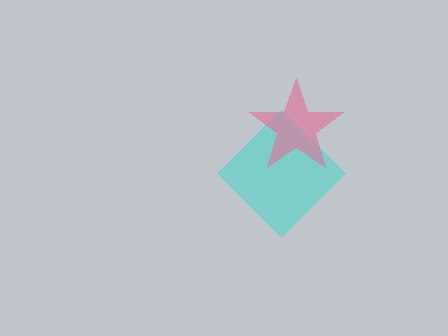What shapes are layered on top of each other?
The layered shapes are: a cyan diamond, a pink star.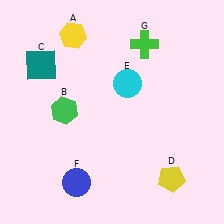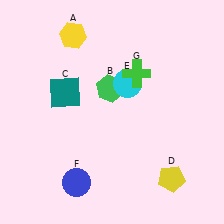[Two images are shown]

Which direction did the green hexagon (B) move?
The green hexagon (B) moved right.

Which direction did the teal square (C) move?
The teal square (C) moved down.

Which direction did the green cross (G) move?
The green cross (G) moved down.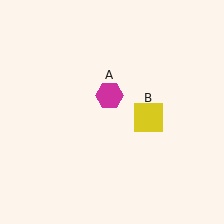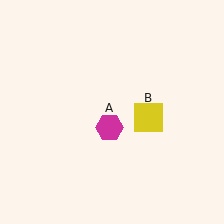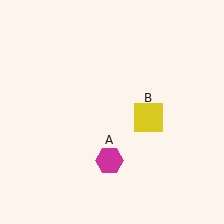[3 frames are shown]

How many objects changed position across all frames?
1 object changed position: magenta hexagon (object A).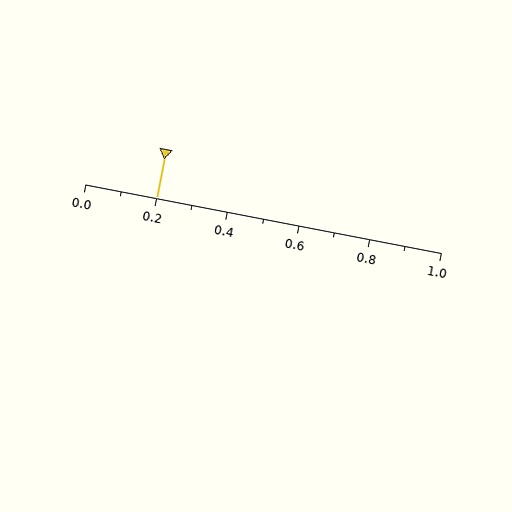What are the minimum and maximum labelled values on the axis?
The axis runs from 0.0 to 1.0.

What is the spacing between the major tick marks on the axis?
The major ticks are spaced 0.2 apart.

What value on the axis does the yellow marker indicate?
The marker indicates approximately 0.2.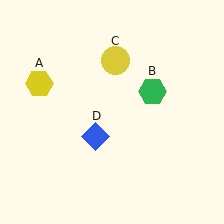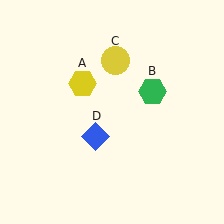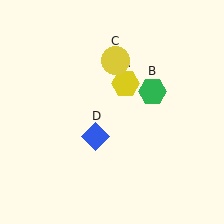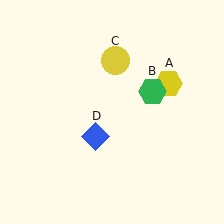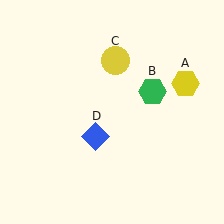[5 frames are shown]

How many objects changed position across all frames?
1 object changed position: yellow hexagon (object A).